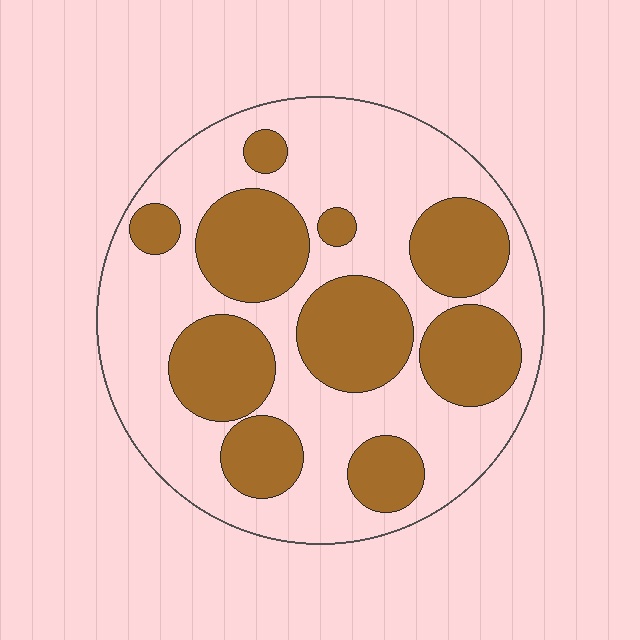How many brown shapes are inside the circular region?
10.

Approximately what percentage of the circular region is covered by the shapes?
Approximately 40%.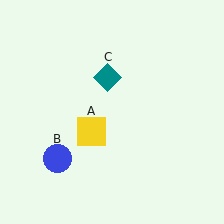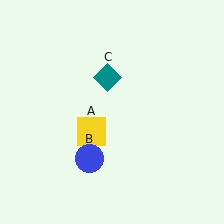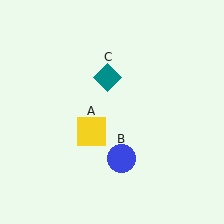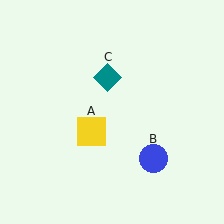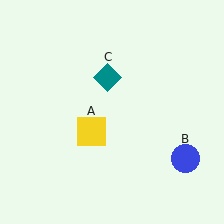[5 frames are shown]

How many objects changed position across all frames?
1 object changed position: blue circle (object B).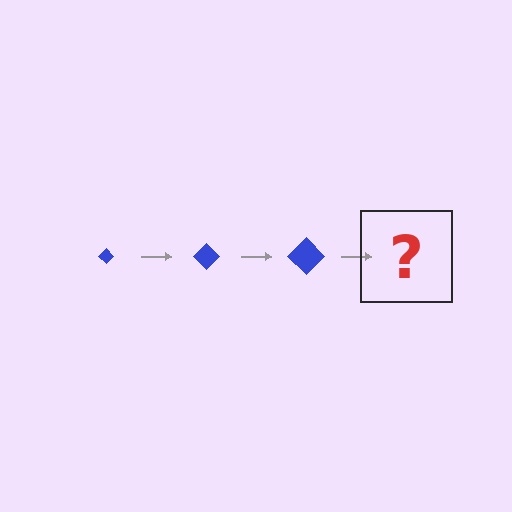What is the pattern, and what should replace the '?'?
The pattern is that the diamond gets progressively larger each step. The '?' should be a blue diamond, larger than the previous one.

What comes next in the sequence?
The next element should be a blue diamond, larger than the previous one.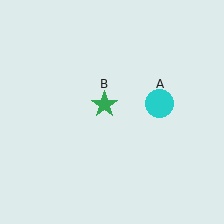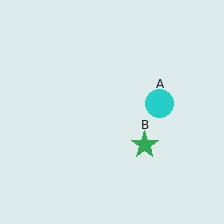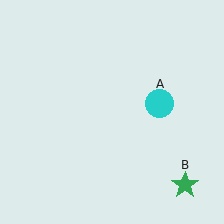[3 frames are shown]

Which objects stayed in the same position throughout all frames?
Cyan circle (object A) remained stationary.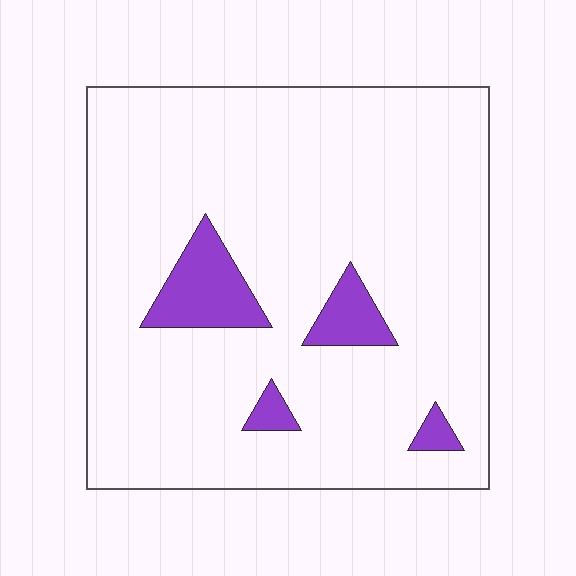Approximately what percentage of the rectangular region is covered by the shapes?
Approximately 10%.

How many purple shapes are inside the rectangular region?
4.